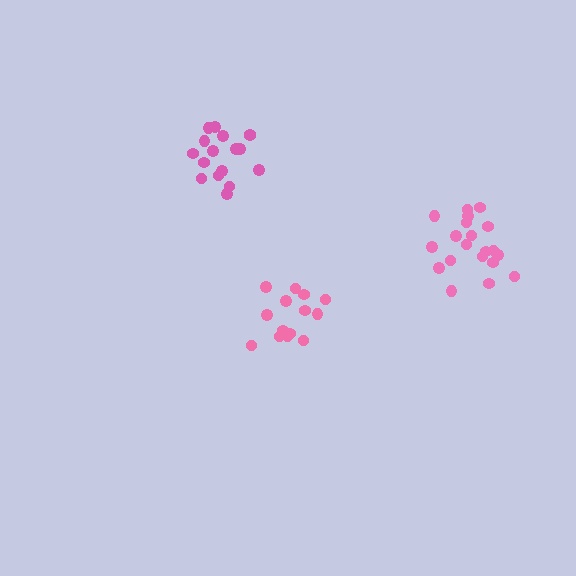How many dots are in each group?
Group 1: 14 dots, Group 2: 17 dots, Group 3: 20 dots (51 total).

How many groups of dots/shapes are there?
There are 3 groups.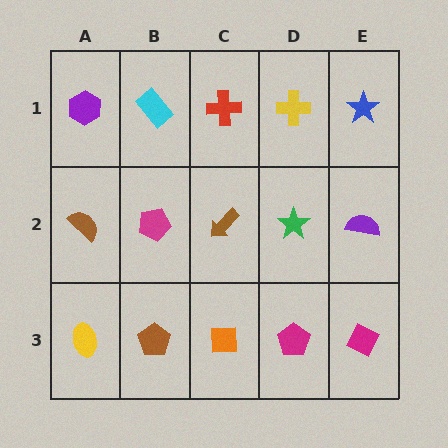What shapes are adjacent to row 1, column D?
A green star (row 2, column D), a red cross (row 1, column C), a blue star (row 1, column E).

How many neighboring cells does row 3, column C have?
3.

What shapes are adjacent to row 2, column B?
A cyan rectangle (row 1, column B), a brown pentagon (row 3, column B), a brown semicircle (row 2, column A), a brown arrow (row 2, column C).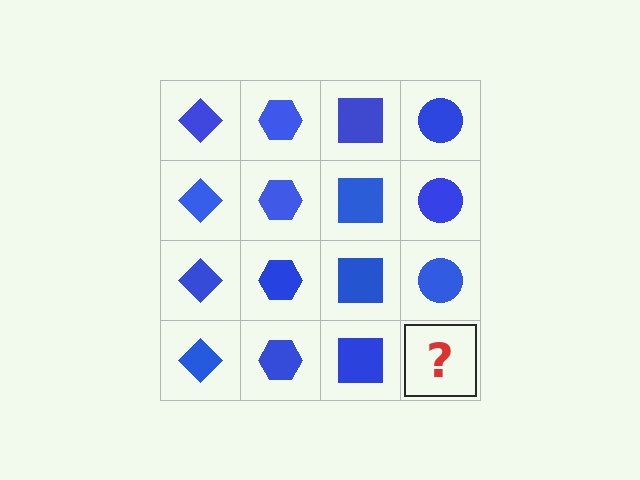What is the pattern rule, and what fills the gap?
The rule is that each column has a consistent shape. The gap should be filled with a blue circle.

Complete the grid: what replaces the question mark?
The question mark should be replaced with a blue circle.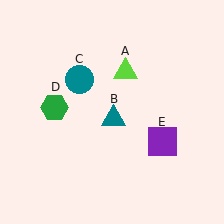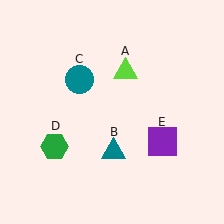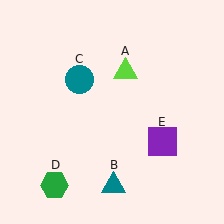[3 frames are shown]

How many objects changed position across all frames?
2 objects changed position: teal triangle (object B), green hexagon (object D).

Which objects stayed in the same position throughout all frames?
Lime triangle (object A) and teal circle (object C) and purple square (object E) remained stationary.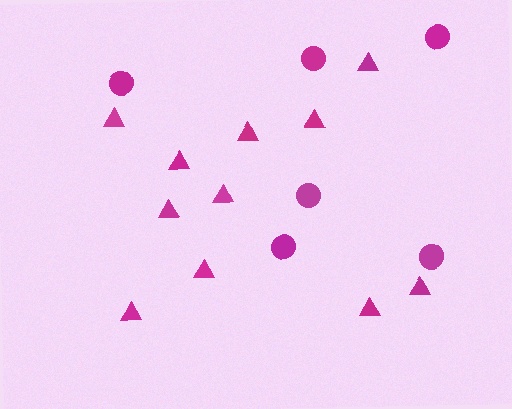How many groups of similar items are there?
There are 2 groups: one group of triangles (11) and one group of circles (6).